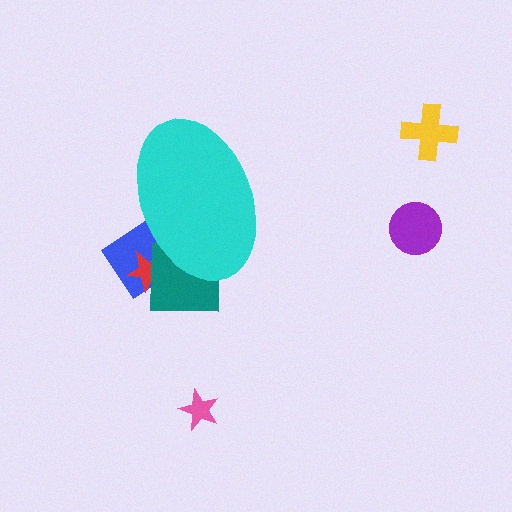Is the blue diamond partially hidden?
Yes, the blue diamond is partially hidden behind the cyan ellipse.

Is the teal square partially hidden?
Yes, the teal square is partially hidden behind the cyan ellipse.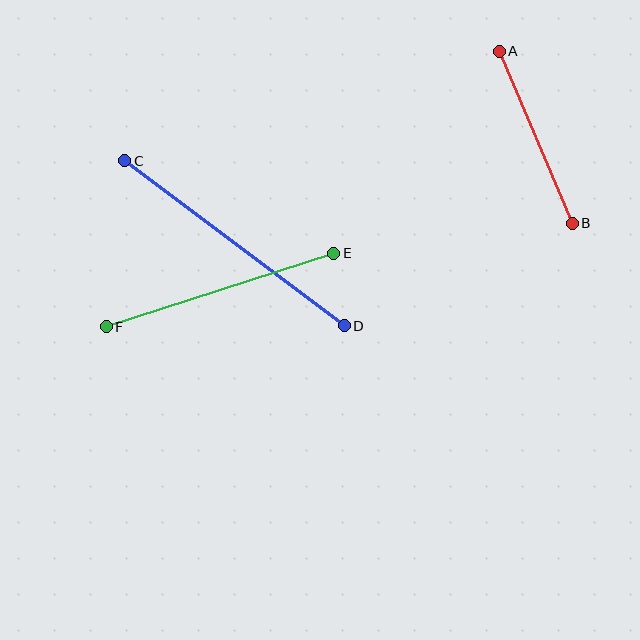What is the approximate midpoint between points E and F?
The midpoint is at approximately (220, 290) pixels.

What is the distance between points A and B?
The distance is approximately 187 pixels.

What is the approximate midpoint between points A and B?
The midpoint is at approximately (536, 137) pixels.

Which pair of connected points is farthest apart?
Points C and D are farthest apart.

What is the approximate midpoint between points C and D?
The midpoint is at approximately (235, 243) pixels.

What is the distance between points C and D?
The distance is approximately 274 pixels.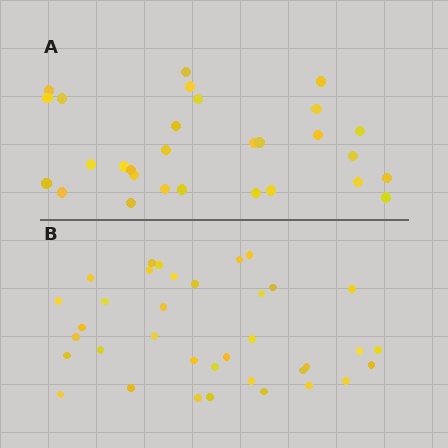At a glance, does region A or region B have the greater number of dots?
Region B (the bottom region) has more dots.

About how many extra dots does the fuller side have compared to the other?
Region B has roughly 8 or so more dots than region A.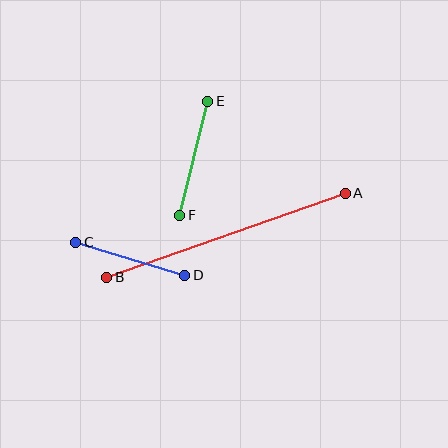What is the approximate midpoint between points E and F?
The midpoint is at approximately (194, 158) pixels.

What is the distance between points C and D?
The distance is approximately 113 pixels.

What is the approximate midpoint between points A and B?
The midpoint is at approximately (226, 235) pixels.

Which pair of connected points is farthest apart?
Points A and B are farthest apart.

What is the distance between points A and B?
The distance is approximately 253 pixels.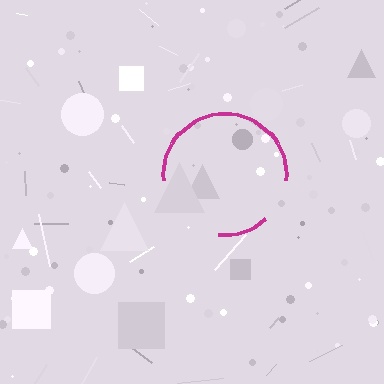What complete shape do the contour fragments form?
The contour fragments form a circle.